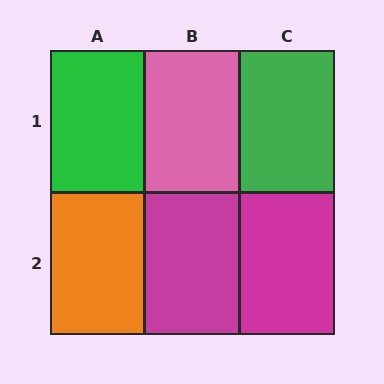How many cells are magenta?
2 cells are magenta.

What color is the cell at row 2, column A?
Orange.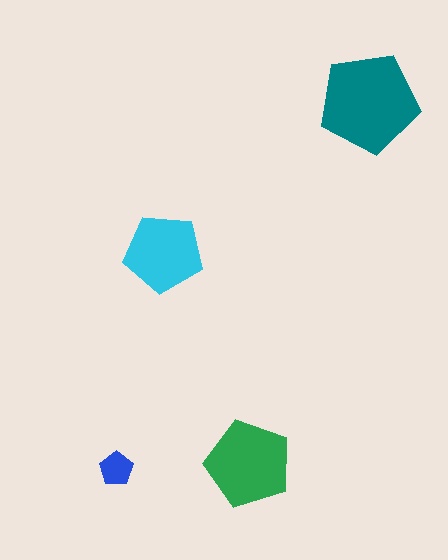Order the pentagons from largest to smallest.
the teal one, the green one, the cyan one, the blue one.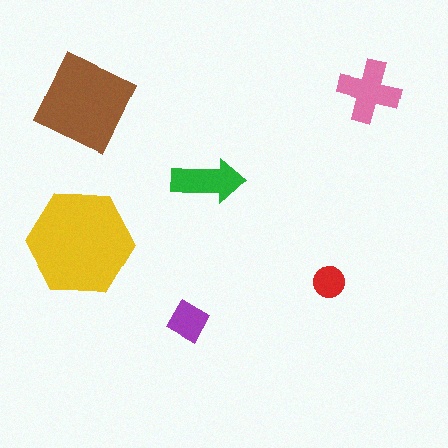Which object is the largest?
The yellow hexagon.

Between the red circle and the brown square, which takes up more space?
The brown square.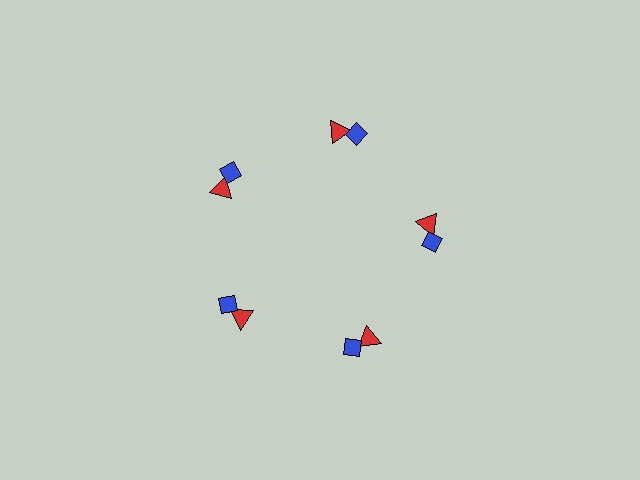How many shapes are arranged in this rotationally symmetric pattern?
There are 10 shapes, arranged in 5 groups of 2.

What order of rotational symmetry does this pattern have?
This pattern has 5-fold rotational symmetry.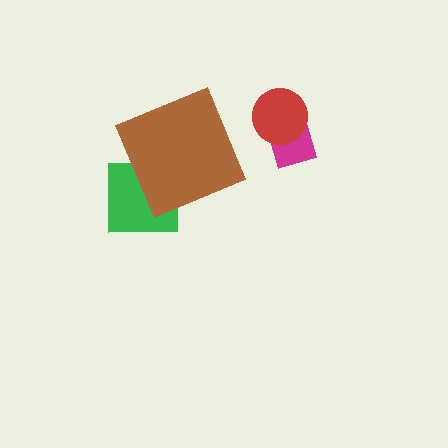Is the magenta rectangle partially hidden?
Yes, it is partially covered by another shape.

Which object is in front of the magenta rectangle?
The red circle is in front of the magenta rectangle.